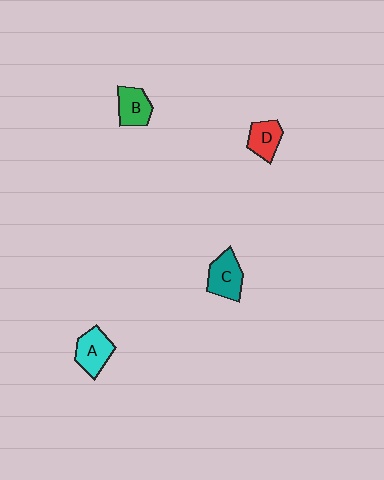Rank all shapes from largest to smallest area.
From largest to smallest: C (teal), A (cyan), B (green), D (red).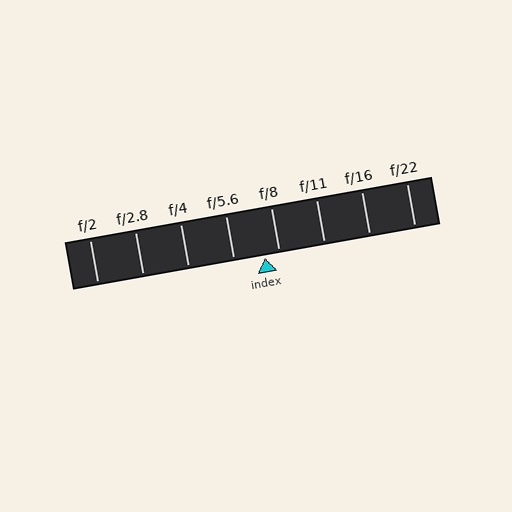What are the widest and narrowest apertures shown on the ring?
The widest aperture shown is f/2 and the narrowest is f/22.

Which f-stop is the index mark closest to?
The index mark is closest to f/8.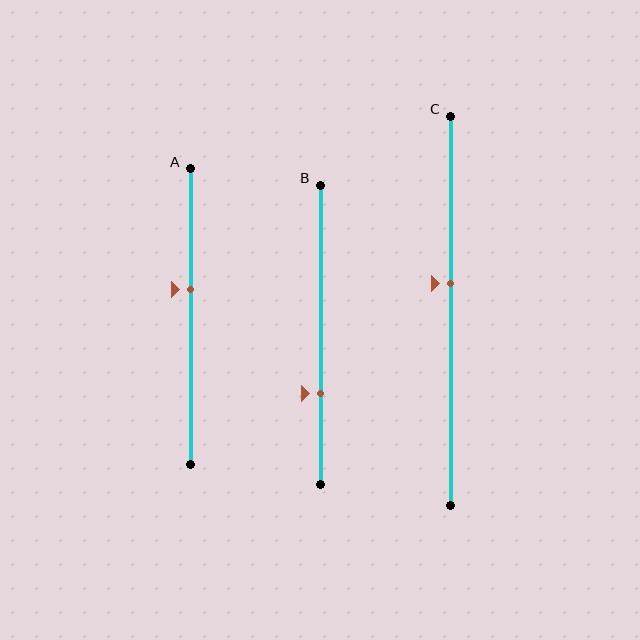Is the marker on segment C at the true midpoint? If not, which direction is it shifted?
No, the marker on segment C is shifted upward by about 7% of the segment length.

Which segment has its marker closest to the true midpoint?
Segment C has its marker closest to the true midpoint.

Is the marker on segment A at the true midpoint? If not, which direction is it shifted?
No, the marker on segment A is shifted upward by about 9% of the segment length.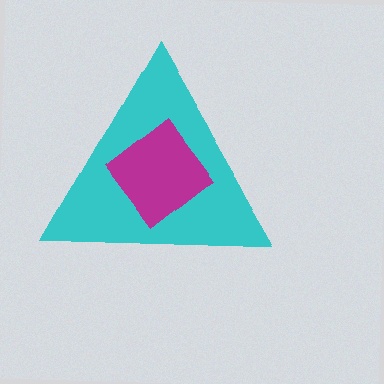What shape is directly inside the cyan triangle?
The magenta diamond.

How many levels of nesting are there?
2.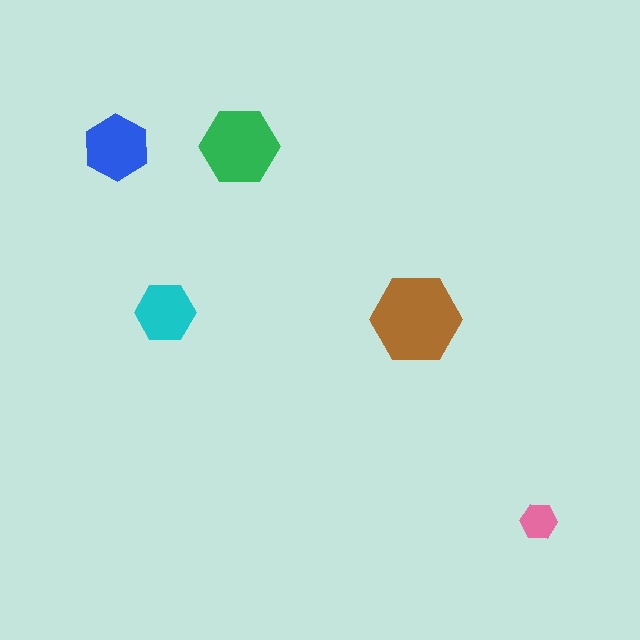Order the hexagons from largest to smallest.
the brown one, the green one, the blue one, the cyan one, the pink one.